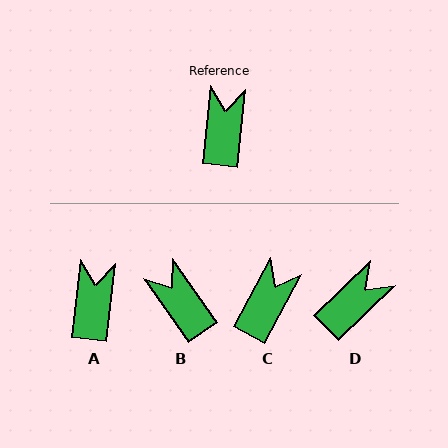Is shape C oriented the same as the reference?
No, it is off by about 22 degrees.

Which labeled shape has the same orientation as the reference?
A.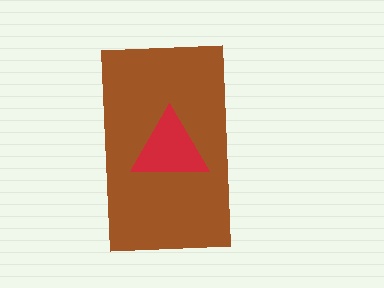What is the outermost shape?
The brown rectangle.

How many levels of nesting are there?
2.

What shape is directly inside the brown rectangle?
The red triangle.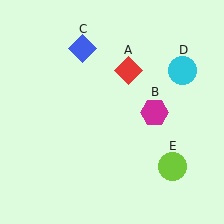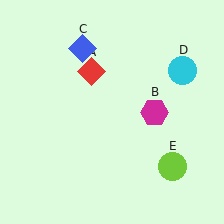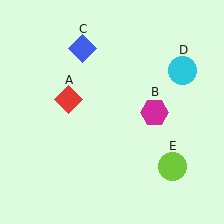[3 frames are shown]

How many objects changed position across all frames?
1 object changed position: red diamond (object A).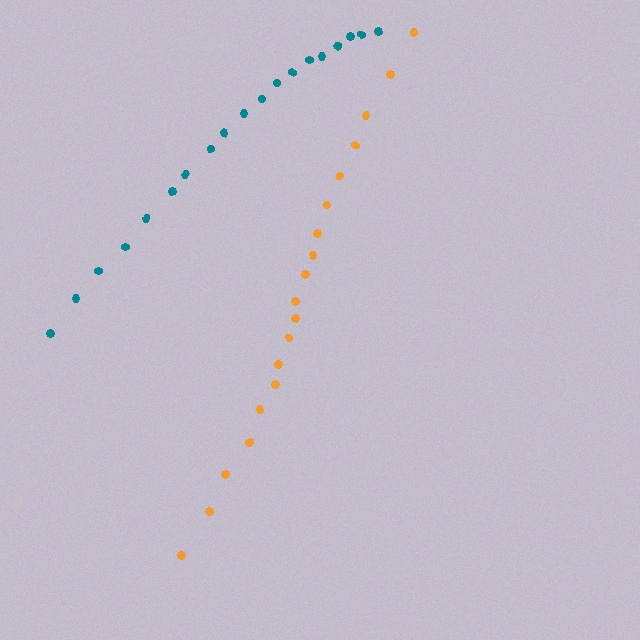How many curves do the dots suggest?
There are 2 distinct paths.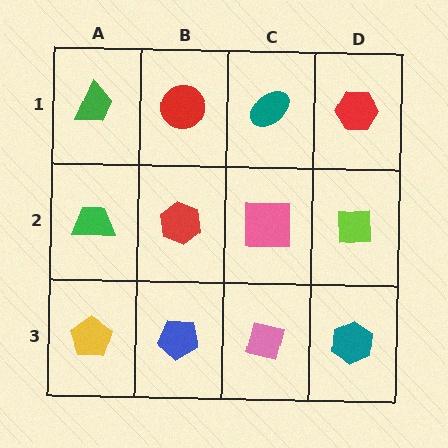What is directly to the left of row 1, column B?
A green trapezoid.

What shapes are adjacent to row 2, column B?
A red circle (row 1, column B), a blue pentagon (row 3, column B), a green trapezoid (row 2, column A), a pink square (row 2, column C).